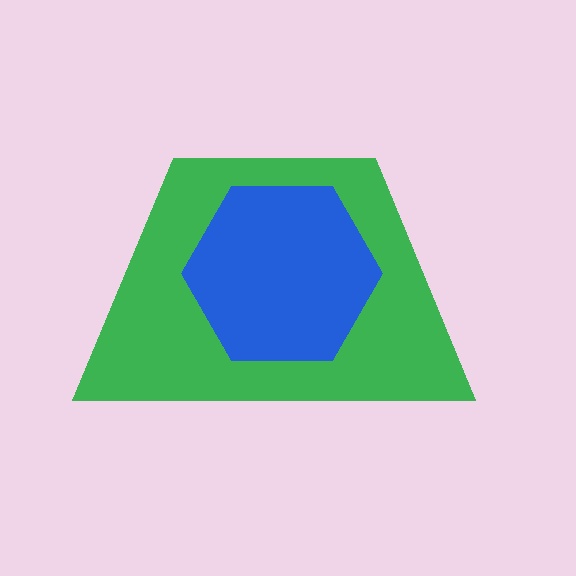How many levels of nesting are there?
2.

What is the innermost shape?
The blue hexagon.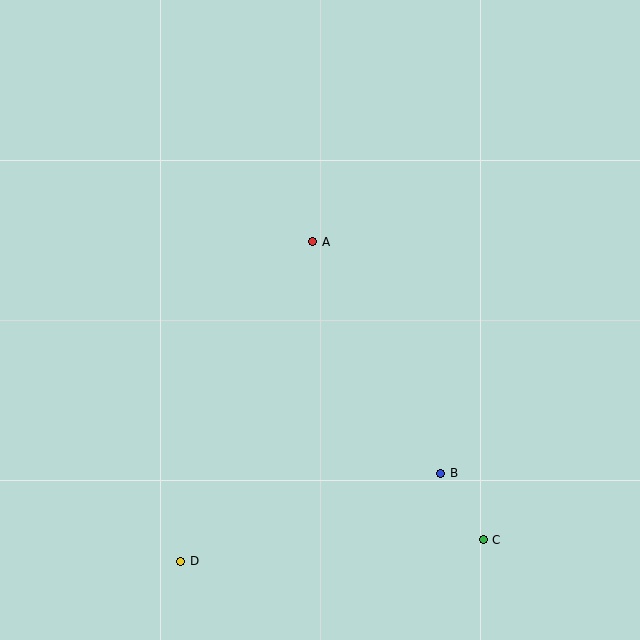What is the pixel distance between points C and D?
The distance between C and D is 303 pixels.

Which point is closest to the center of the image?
Point A at (313, 242) is closest to the center.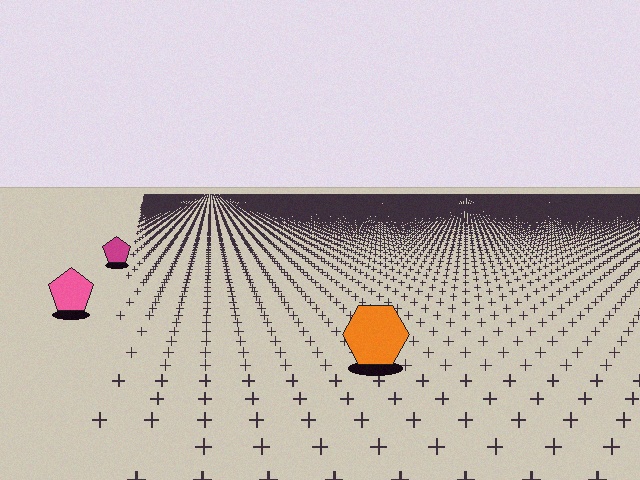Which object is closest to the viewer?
The orange hexagon is closest. The texture marks near it are larger and more spread out.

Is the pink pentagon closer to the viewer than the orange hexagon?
No. The orange hexagon is closer — you can tell from the texture gradient: the ground texture is coarser near it.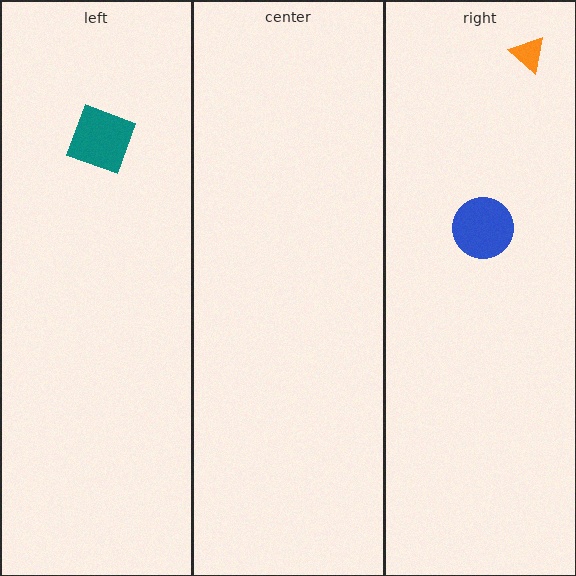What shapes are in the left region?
The teal square.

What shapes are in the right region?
The blue circle, the orange triangle.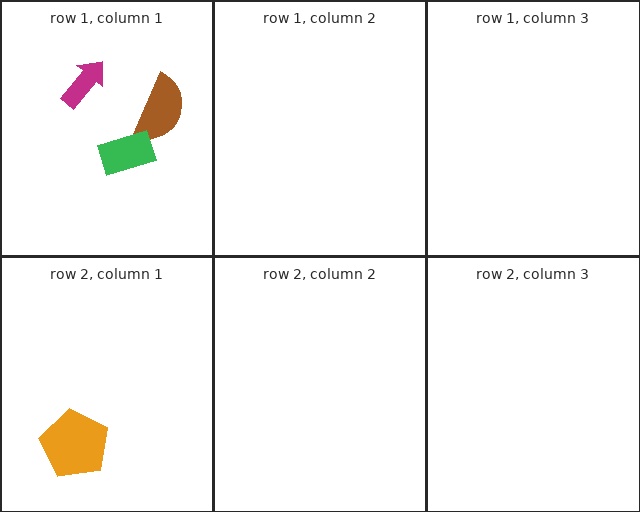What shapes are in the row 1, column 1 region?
The brown semicircle, the magenta arrow, the green rectangle.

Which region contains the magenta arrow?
The row 1, column 1 region.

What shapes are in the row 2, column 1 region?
The orange pentagon.